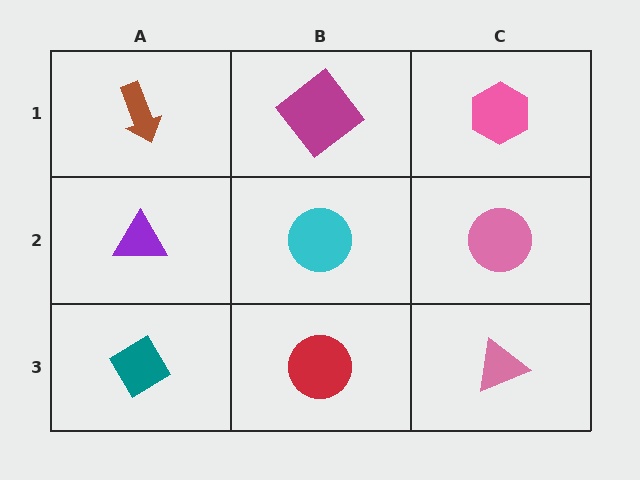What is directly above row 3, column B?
A cyan circle.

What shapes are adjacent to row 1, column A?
A purple triangle (row 2, column A), a magenta diamond (row 1, column B).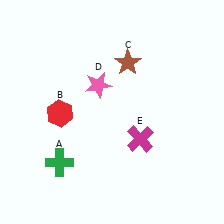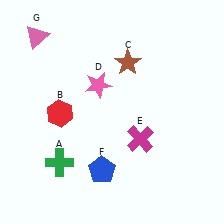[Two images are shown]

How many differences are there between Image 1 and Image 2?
There are 2 differences between the two images.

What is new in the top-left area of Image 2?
A pink triangle (G) was added in the top-left area of Image 2.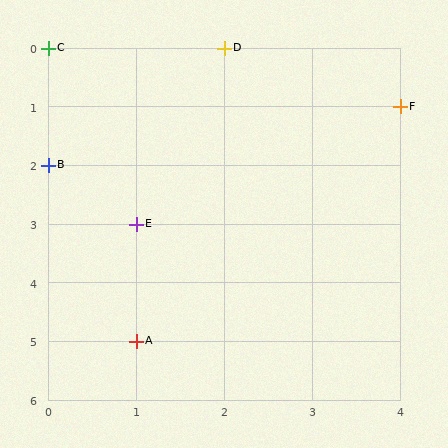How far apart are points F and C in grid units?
Points F and C are 4 columns and 1 row apart (about 4.1 grid units diagonally).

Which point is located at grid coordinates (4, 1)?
Point F is at (4, 1).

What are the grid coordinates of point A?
Point A is at grid coordinates (1, 5).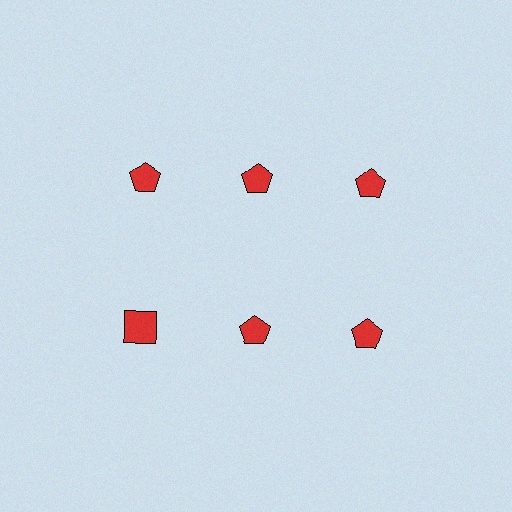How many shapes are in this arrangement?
There are 6 shapes arranged in a grid pattern.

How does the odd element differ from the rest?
It has a different shape: square instead of pentagon.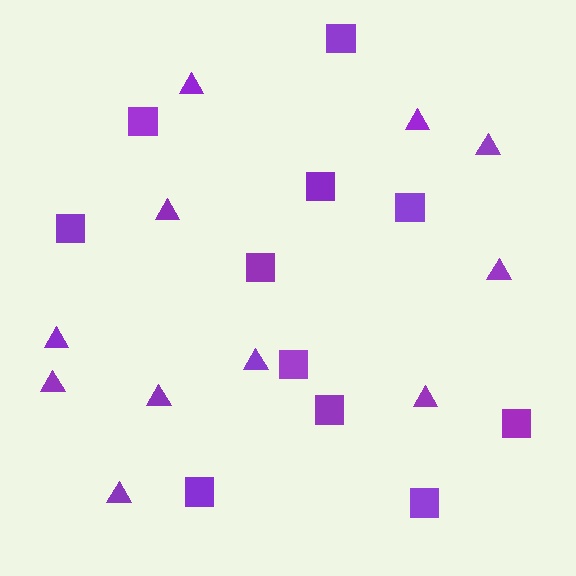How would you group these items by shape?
There are 2 groups: one group of triangles (11) and one group of squares (11).